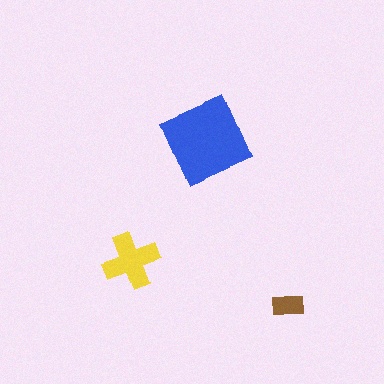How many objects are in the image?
There are 3 objects in the image.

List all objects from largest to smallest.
The blue square, the yellow cross, the brown rectangle.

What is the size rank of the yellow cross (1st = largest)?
2nd.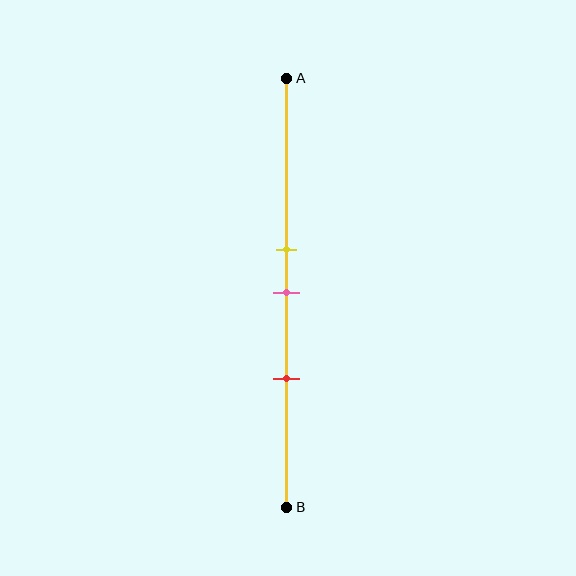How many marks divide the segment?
There are 3 marks dividing the segment.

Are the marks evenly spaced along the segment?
Yes, the marks are approximately evenly spaced.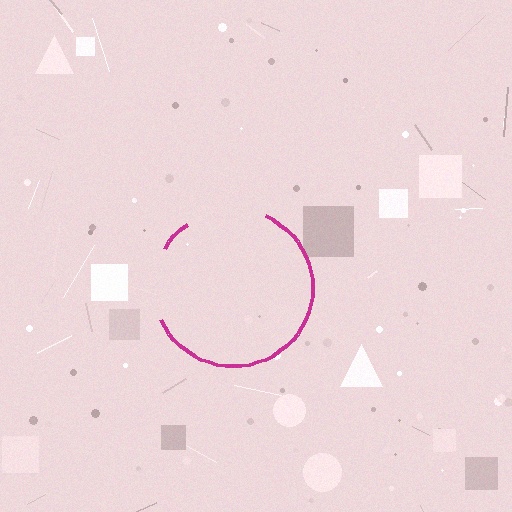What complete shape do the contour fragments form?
The contour fragments form a circle.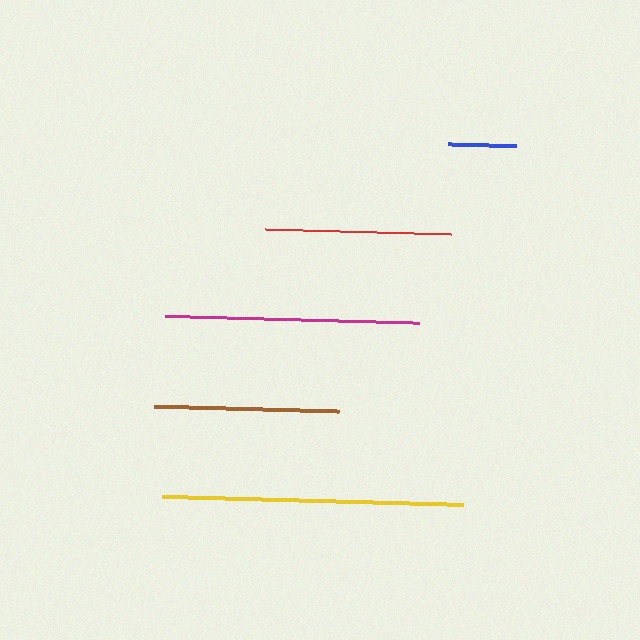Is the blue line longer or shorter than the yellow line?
The yellow line is longer than the blue line.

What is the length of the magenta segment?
The magenta segment is approximately 254 pixels long.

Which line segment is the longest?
The yellow line is the longest at approximately 301 pixels.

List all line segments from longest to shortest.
From longest to shortest: yellow, magenta, red, brown, blue.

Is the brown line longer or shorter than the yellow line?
The yellow line is longer than the brown line.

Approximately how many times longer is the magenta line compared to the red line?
The magenta line is approximately 1.4 times the length of the red line.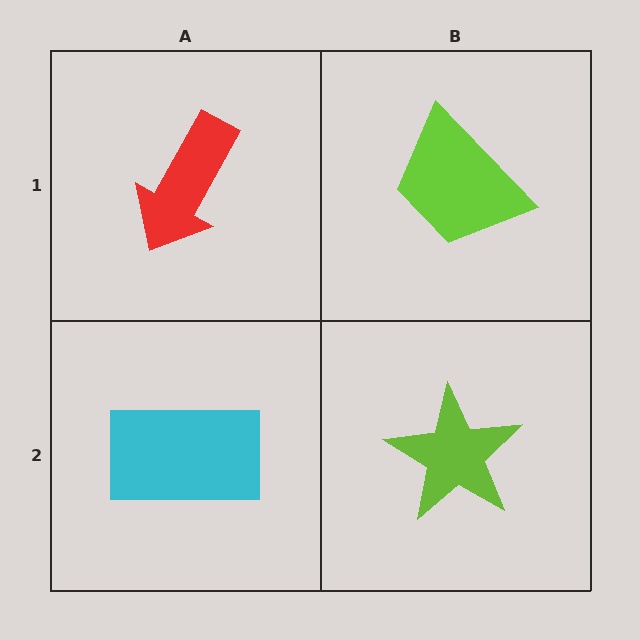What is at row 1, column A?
A red arrow.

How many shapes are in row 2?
2 shapes.